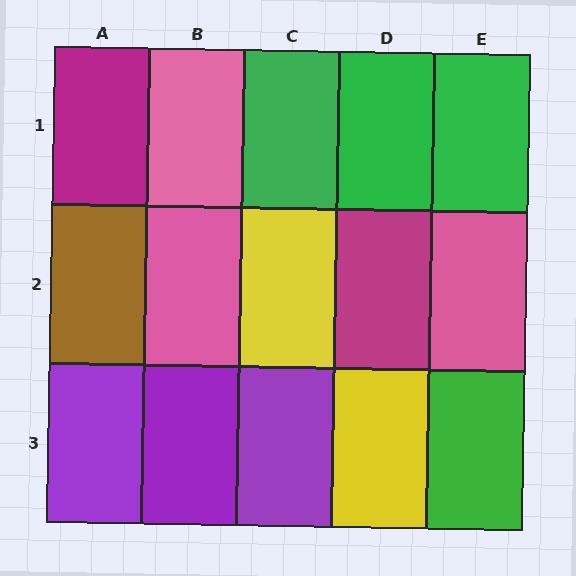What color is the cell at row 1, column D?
Green.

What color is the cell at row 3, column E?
Green.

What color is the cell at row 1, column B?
Pink.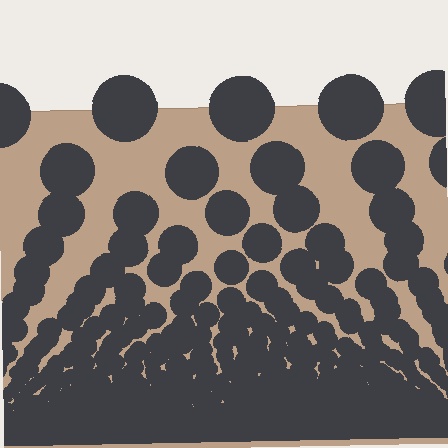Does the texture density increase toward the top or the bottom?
Density increases toward the bottom.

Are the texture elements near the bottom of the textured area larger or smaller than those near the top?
Smaller. The gradient is inverted — elements near the bottom are smaller and denser.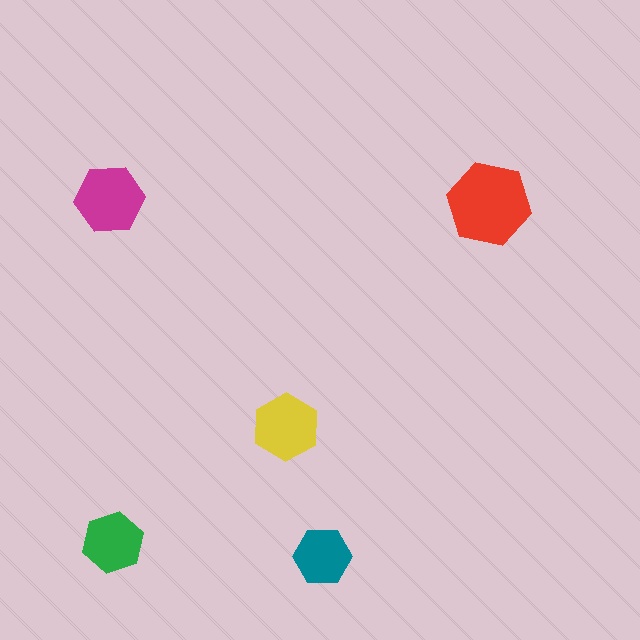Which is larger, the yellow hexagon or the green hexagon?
The yellow one.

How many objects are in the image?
There are 5 objects in the image.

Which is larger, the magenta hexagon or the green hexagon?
The magenta one.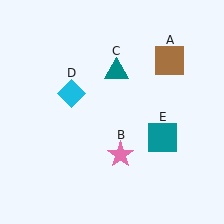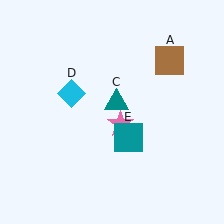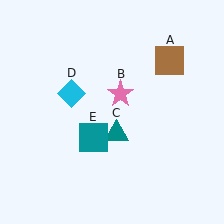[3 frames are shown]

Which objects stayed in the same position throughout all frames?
Brown square (object A) and cyan diamond (object D) remained stationary.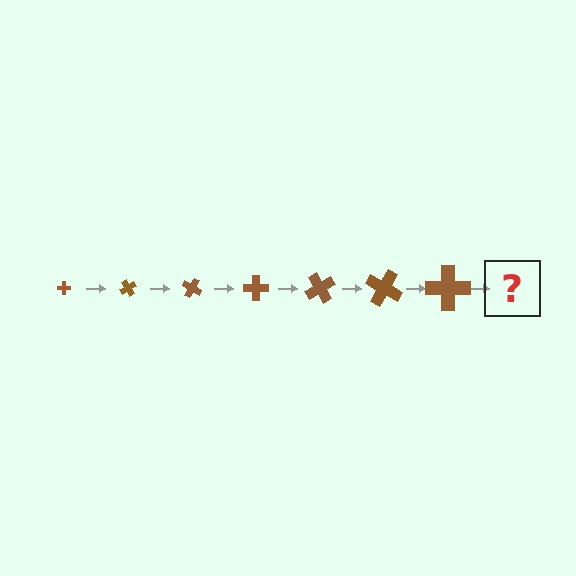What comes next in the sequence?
The next element should be a cross, larger than the previous one and rotated 420 degrees from the start.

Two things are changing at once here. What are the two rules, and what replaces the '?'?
The two rules are that the cross grows larger each step and it rotates 60 degrees each step. The '?' should be a cross, larger than the previous one and rotated 420 degrees from the start.